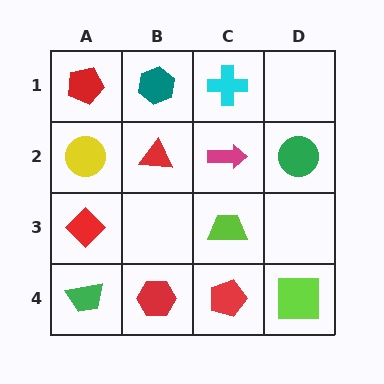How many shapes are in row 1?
3 shapes.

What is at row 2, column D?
A green circle.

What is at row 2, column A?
A yellow circle.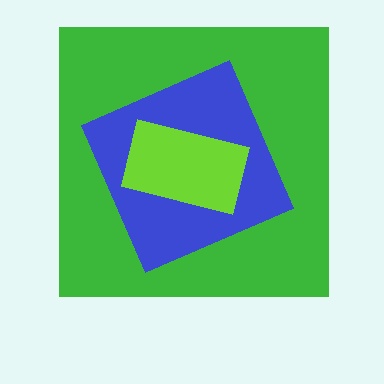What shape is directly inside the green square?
The blue diamond.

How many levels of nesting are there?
3.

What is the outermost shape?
The green square.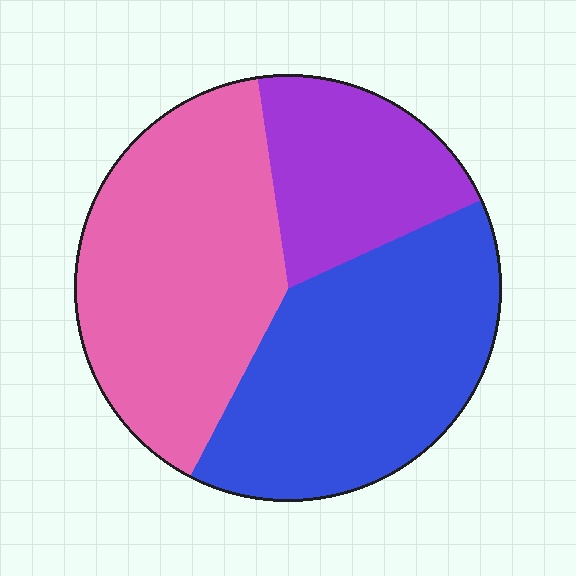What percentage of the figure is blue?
Blue covers roughly 40% of the figure.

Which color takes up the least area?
Purple, at roughly 20%.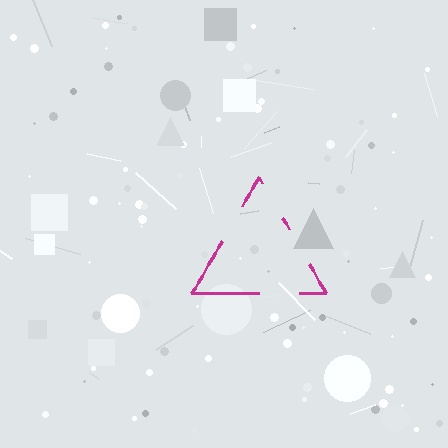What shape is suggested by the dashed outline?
The dashed outline suggests a triangle.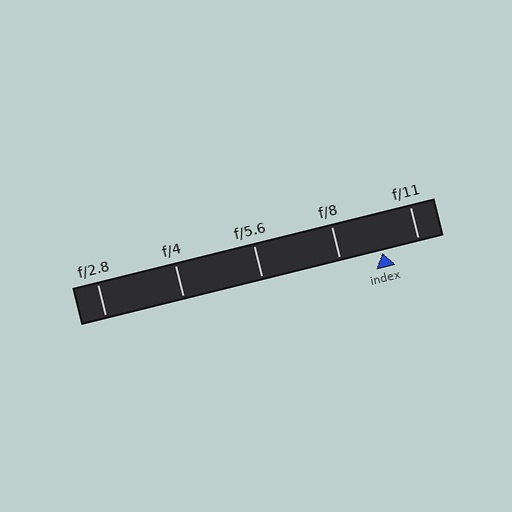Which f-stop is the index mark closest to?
The index mark is closest to f/11.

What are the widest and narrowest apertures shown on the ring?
The widest aperture shown is f/2.8 and the narrowest is f/11.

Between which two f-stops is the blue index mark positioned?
The index mark is between f/8 and f/11.